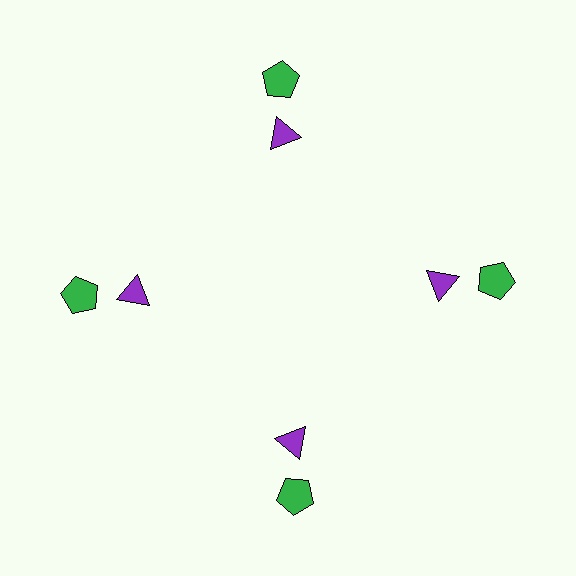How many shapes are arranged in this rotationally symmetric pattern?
There are 8 shapes, arranged in 4 groups of 2.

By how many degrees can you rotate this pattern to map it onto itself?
The pattern maps onto itself every 90 degrees of rotation.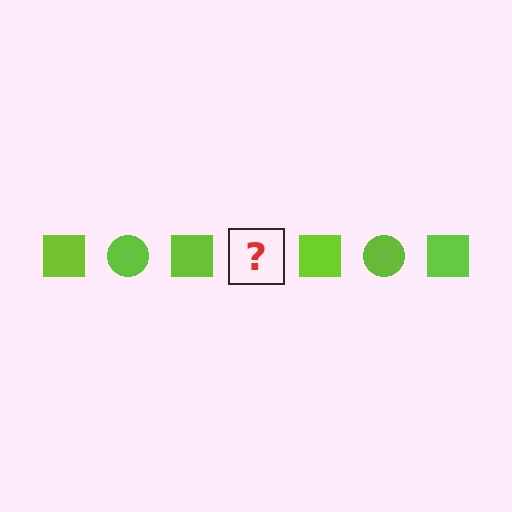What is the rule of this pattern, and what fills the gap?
The rule is that the pattern cycles through square, circle shapes in lime. The gap should be filled with a lime circle.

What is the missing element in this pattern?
The missing element is a lime circle.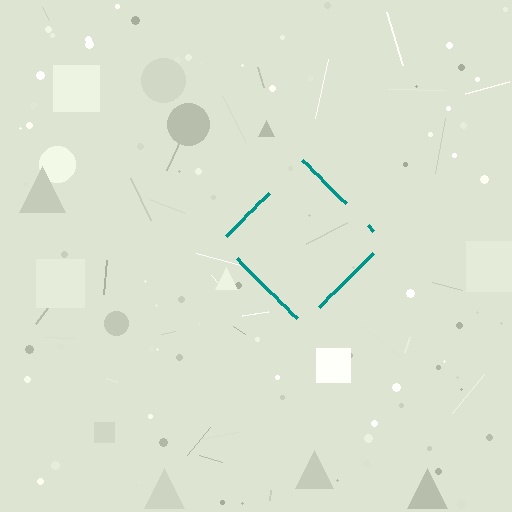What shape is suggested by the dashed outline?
The dashed outline suggests a diamond.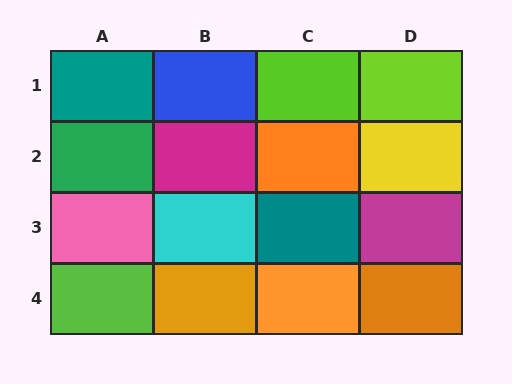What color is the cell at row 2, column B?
Magenta.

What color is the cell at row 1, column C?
Lime.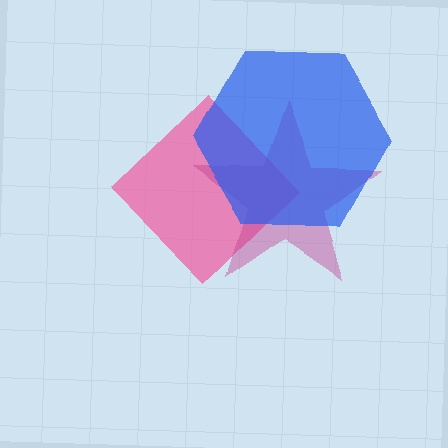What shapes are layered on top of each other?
The layered shapes are: a pink diamond, a magenta star, a blue hexagon.